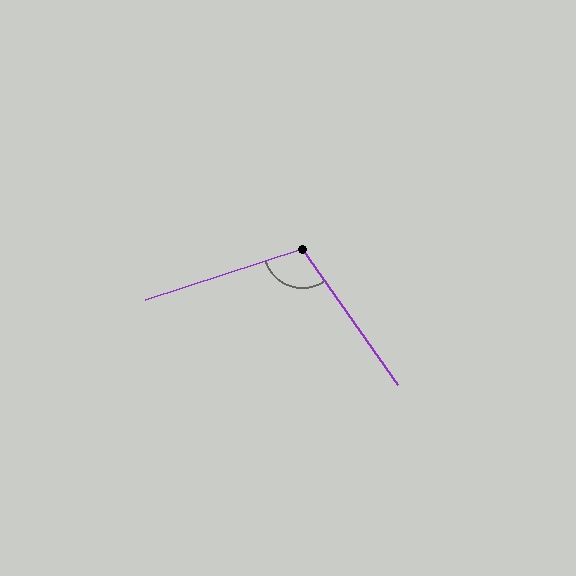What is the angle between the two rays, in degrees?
Approximately 107 degrees.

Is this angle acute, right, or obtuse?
It is obtuse.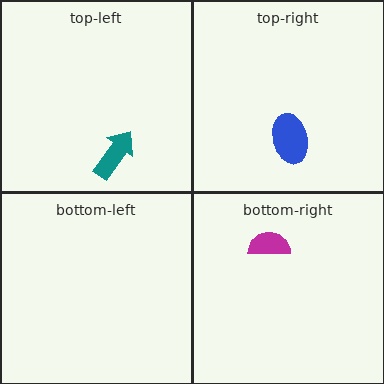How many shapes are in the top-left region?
1.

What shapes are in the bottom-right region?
The magenta semicircle.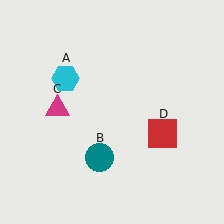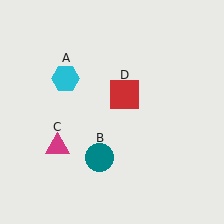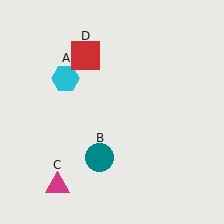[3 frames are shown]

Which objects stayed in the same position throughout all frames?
Cyan hexagon (object A) and teal circle (object B) remained stationary.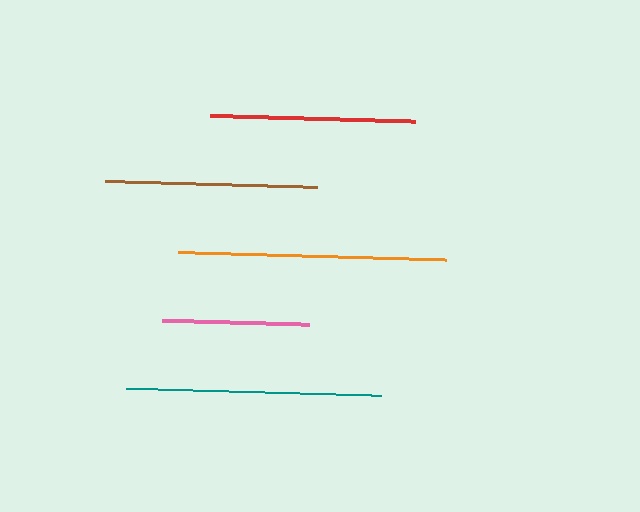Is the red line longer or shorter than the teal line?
The teal line is longer than the red line.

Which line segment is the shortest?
The pink line is the shortest at approximately 147 pixels.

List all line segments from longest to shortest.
From longest to shortest: orange, teal, brown, red, pink.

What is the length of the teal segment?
The teal segment is approximately 255 pixels long.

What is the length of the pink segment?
The pink segment is approximately 147 pixels long.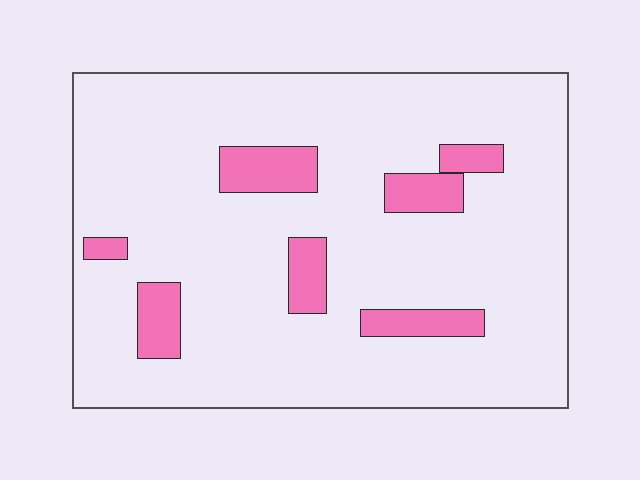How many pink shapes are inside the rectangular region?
7.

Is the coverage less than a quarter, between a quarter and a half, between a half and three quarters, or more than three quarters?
Less than a quarter.